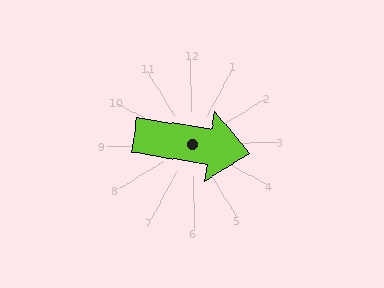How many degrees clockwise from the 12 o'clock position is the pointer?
Approximately 100 degrees.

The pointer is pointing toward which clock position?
Roughly 3 o'clock.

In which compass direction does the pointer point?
East.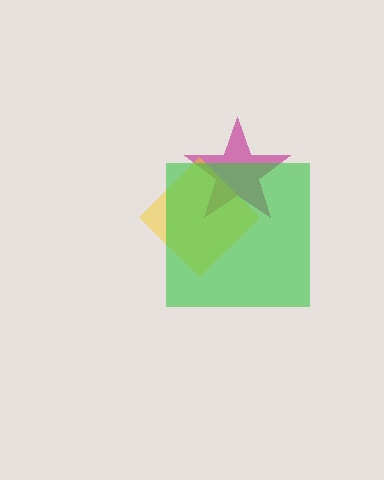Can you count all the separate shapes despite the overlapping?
Yes, there are 3 separate shapes.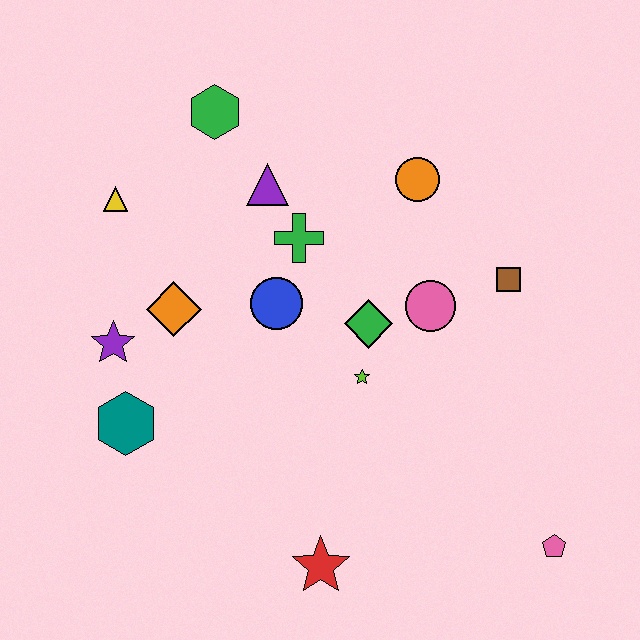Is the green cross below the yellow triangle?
Yes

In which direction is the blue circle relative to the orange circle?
The blue circle is to the left of the orange circle.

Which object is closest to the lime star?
The green diamond is closest to the lime star.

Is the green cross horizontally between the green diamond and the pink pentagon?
No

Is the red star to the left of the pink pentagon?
Yes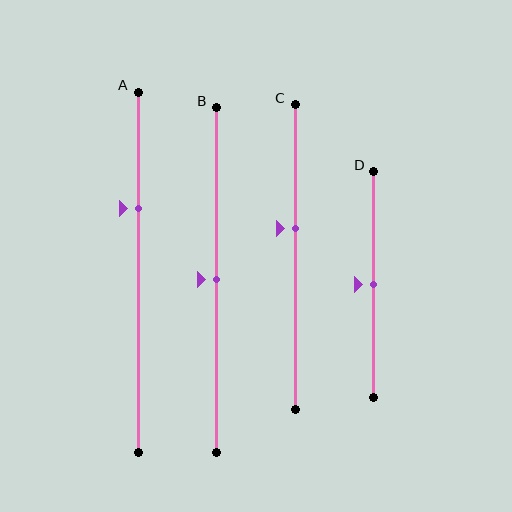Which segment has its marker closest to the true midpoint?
Segment B has its marker closest to the true midpoint.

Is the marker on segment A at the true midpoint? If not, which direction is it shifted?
No, the marker on segment A is shifted upward by about 18% of the segment length.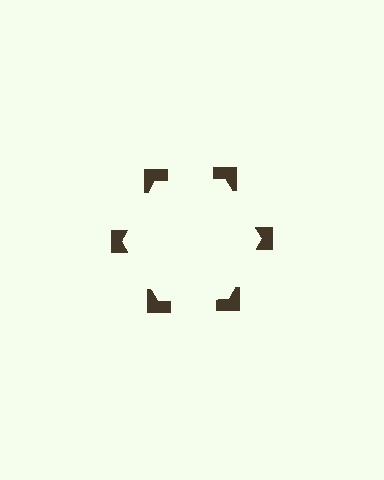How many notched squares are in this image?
There are 6 — one at each vertex of the illusory hexagon.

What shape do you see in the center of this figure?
An illusory hexagon — its edges are inferred from the aligned wedge cuts in the notched squares, not physically drawn.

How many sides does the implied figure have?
6 sides.